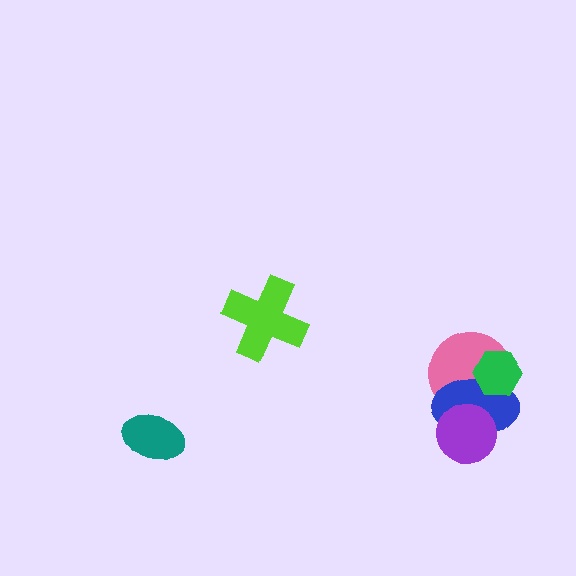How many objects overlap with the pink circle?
3 objects overlap with the pink circle.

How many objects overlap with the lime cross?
0 objects overlap with the lime cross.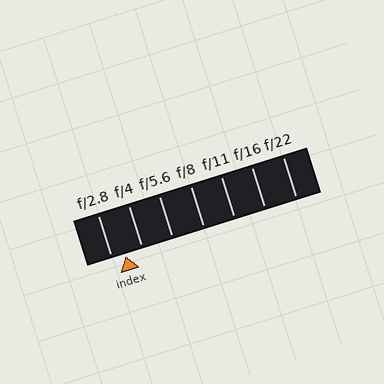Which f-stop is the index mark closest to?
The index mark is closest to f/2.8.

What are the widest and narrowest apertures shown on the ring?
The widest aperture shown is f/2.8 and the narrowest is f/22.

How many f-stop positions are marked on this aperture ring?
There are 7 f-stop positions marked.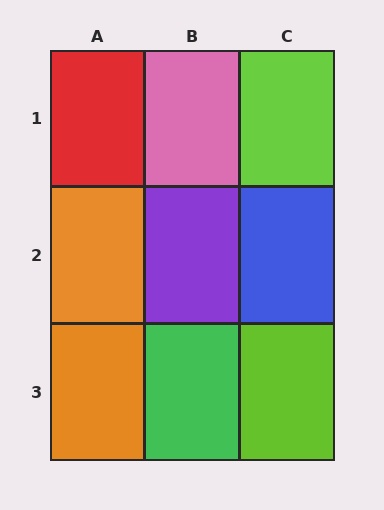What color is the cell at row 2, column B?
Purple.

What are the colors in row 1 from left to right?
Red, pink, lime.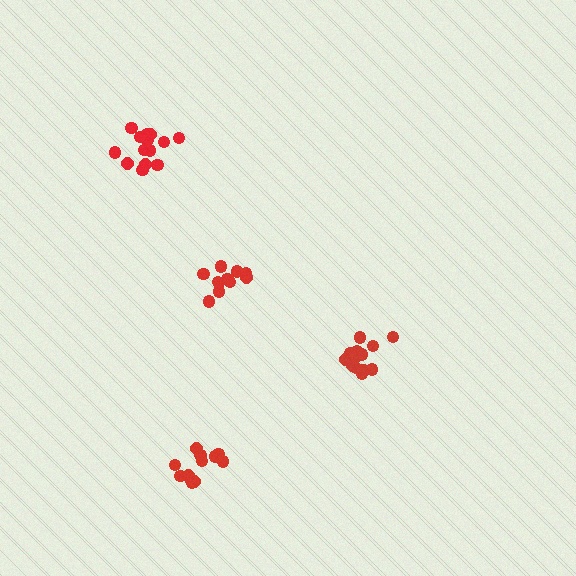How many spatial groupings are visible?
There are 4 spatial groupings.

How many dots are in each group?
Group 1: 15 dots, Group 2: 14 dots, Group 3: 12 dots, Group 4: 11 dots (52 total).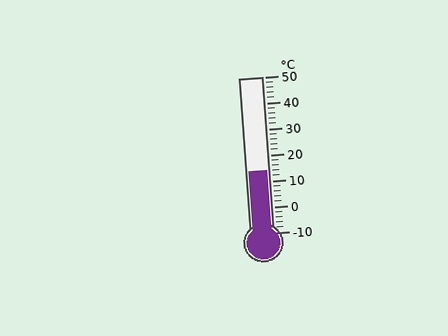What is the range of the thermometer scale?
The thermometer scale ranges from -10°C to 50°C.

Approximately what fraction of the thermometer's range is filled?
The thermometer is filled to approximately 40% of its range.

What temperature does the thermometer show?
The thermometer shows approximately 14°C.